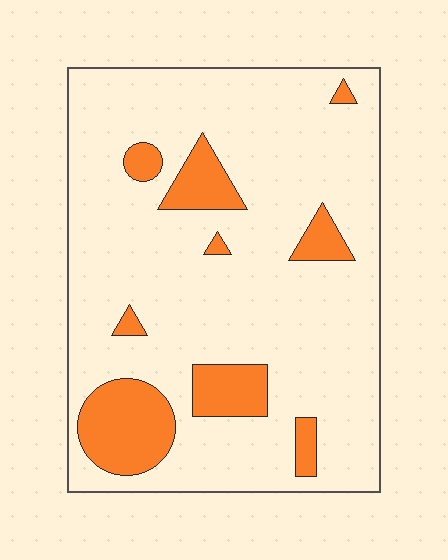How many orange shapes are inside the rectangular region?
9.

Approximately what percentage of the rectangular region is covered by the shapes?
Approximately 15%.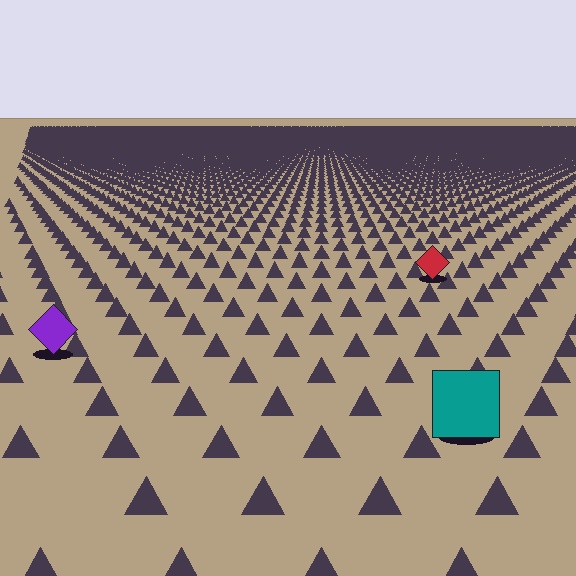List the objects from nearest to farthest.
From nearest to farthest: the teal square, the purple diamond, the red diamond.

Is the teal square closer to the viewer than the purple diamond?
Yes. The teal square is closer — you can tell from the texture gradient: the ground texture is coarser near it.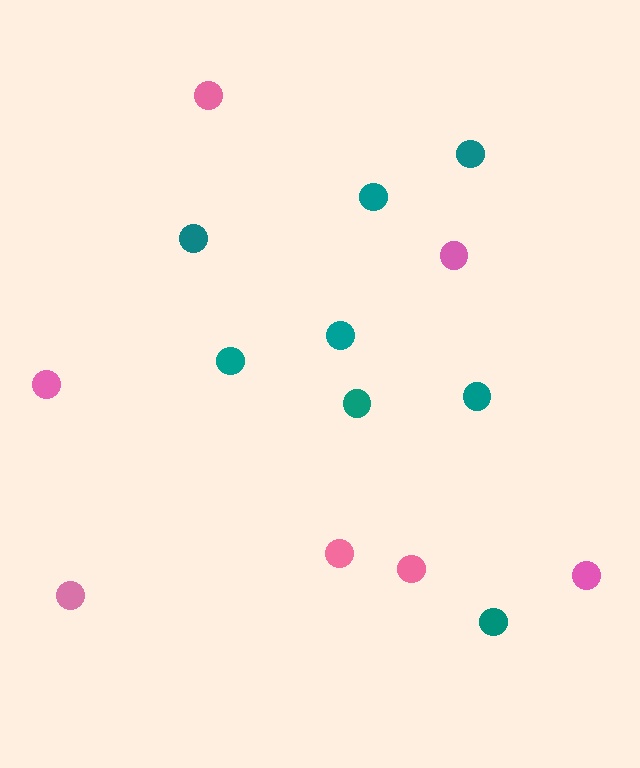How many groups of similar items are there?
There are 2 groups: one group of pink circles (7) and one group of teal circles (8).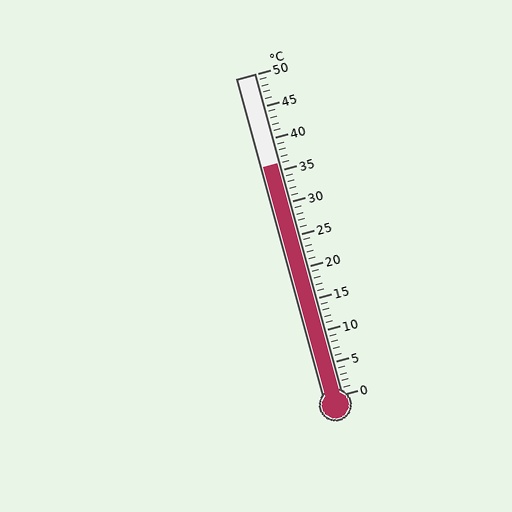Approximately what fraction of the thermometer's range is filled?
The thermometer is filled to approximately 70% of its range.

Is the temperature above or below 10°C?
The temperature is above 10°C.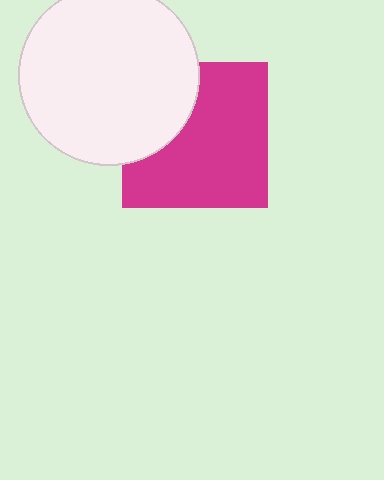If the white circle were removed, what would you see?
You would see the complete magenta square.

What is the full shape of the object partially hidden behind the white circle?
The partially hidden object is a magenta square.